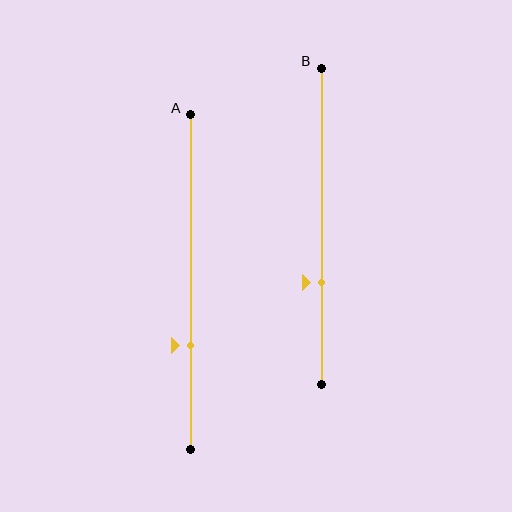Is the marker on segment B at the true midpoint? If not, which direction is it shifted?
No, the marker on segment B is shifted downward by about 18% of the segment length.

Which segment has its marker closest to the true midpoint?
Segment B has its marker closest to the true midpoint.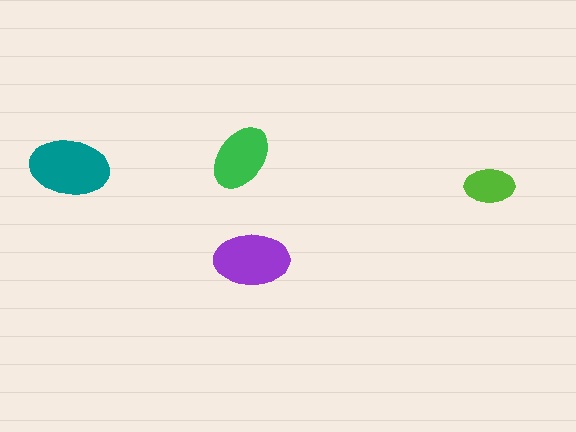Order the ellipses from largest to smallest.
the teal one, the purple one, the green one, the lime one.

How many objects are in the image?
There are 4 objects in the image.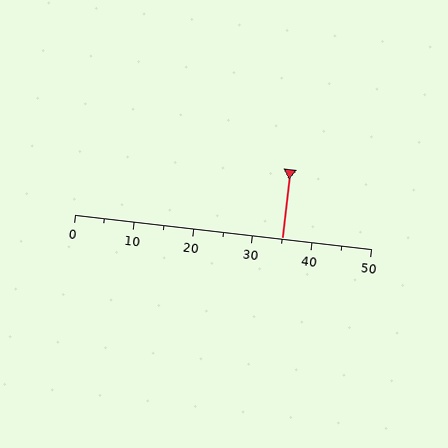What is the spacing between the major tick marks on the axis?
The major ticks are spaced 10 apart.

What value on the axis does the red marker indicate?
The marker indicates approximately 35.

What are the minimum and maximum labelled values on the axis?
The axis runs from 0 to 50.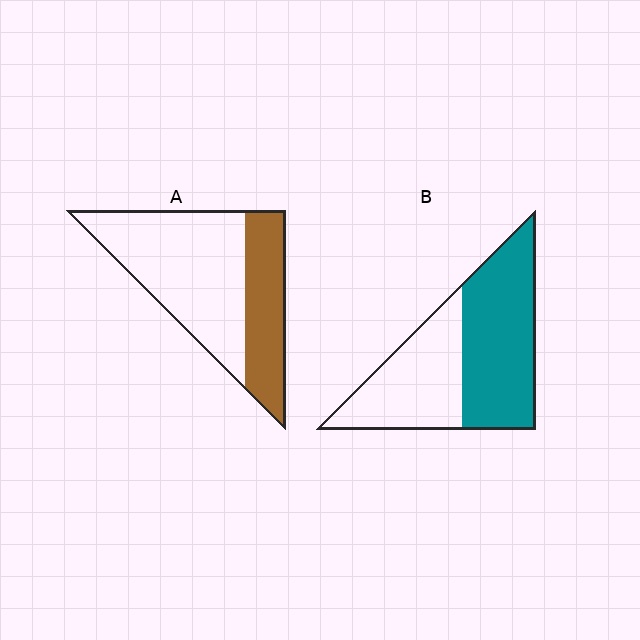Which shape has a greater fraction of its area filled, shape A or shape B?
Shape B.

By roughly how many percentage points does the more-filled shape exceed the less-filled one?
By roughly 20 percentage points (B over A).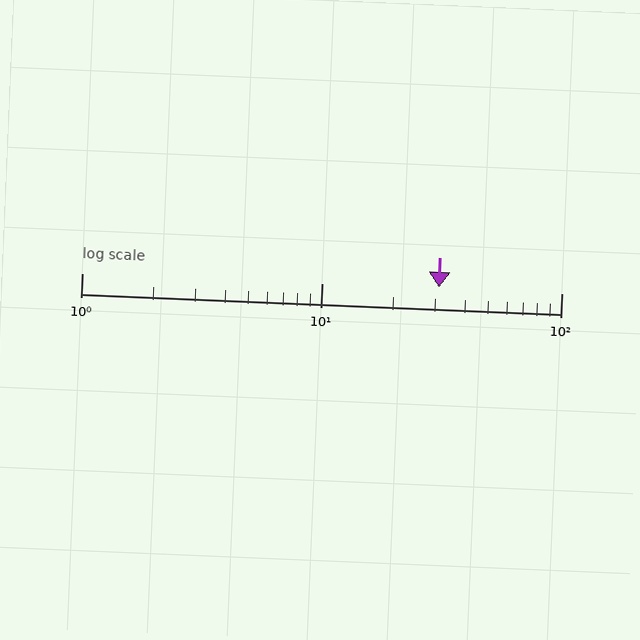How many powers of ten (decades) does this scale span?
The scale spans 2 decades, from 1 to 100.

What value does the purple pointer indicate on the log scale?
The pointer indicates approximately 31.